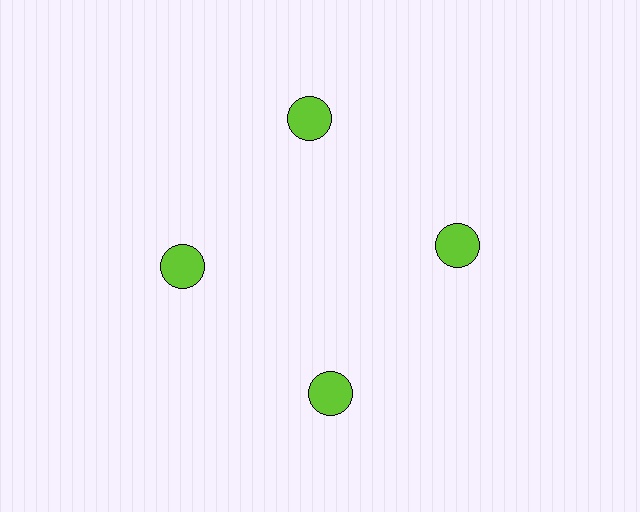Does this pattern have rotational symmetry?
Yes, this pattern has 4-fold rotational symmetry. It looks the same after rotating 90 degrees around the center.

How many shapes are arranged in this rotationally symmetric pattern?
There are 4 shapes, arranged in 4 groups of 1.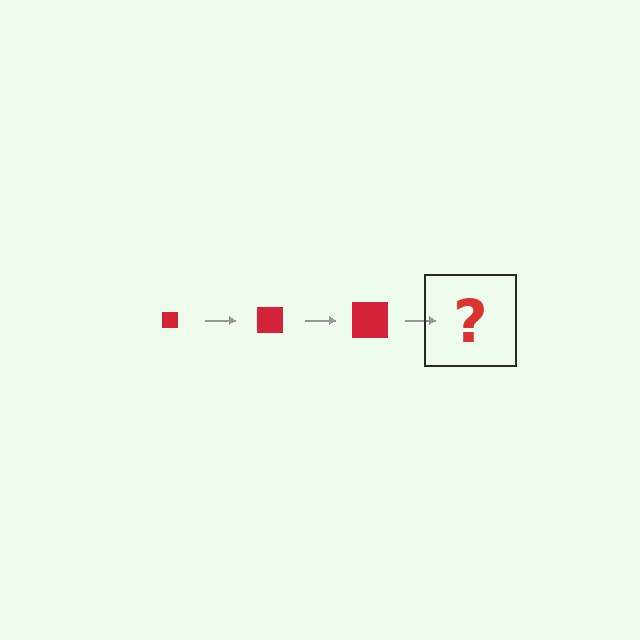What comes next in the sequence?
The next element should be a red square, larger than the previous one.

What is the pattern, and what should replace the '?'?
The pattern is that the square gets progressively larger each step. The '?' should be a red square, larger than the previous one.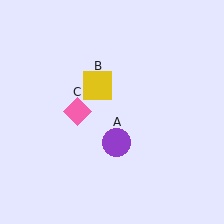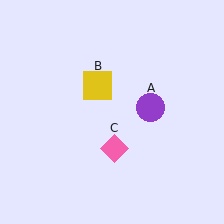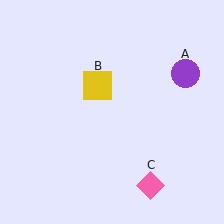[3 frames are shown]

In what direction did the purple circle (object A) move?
The purple circle (object A) moved up and to the right.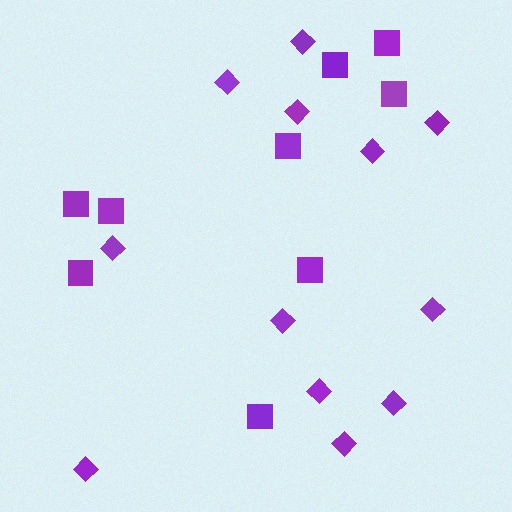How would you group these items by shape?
There are 2 groups: one group of diamonds (12) and one group of squares (9).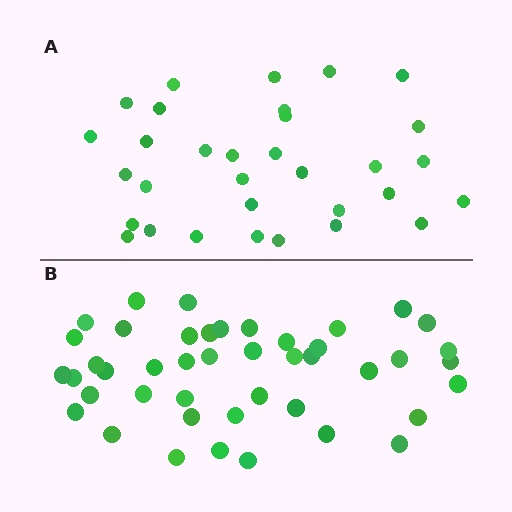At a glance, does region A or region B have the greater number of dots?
Region B (the bottom region) has more dots.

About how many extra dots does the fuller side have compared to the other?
Region B has roughly 12 or so more dots than region A.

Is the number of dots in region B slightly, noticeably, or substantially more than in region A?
Region B has noticeably more, but not dramatically so. The ratio is roughly 1.4 to 1.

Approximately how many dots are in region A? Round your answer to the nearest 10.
About 30 dots. (The exact count is 32, which rounds to 30.)